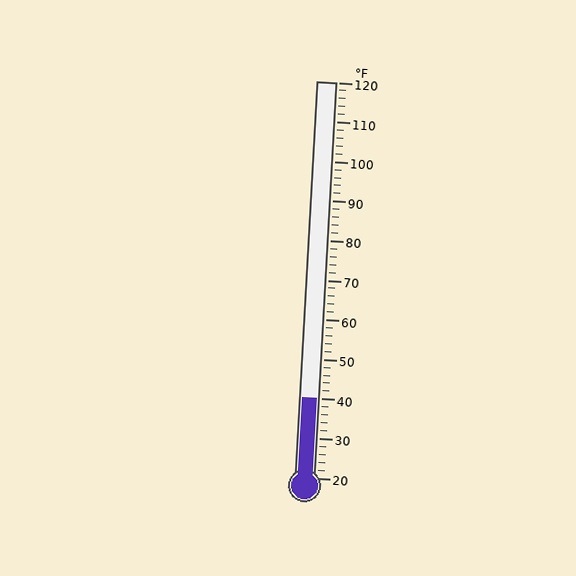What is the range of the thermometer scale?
The thermometer scale ranges from 20°F to 120°F.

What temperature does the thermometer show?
The thermometer shows approximately 40°F.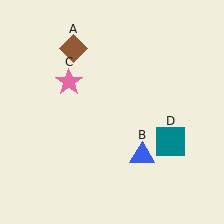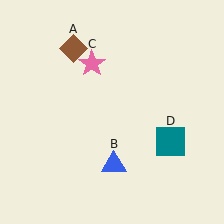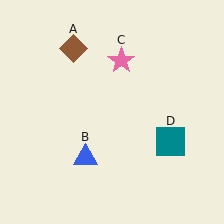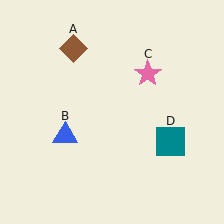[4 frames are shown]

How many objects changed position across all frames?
2 objects changed position: blue triangle (object B), pink star (object C).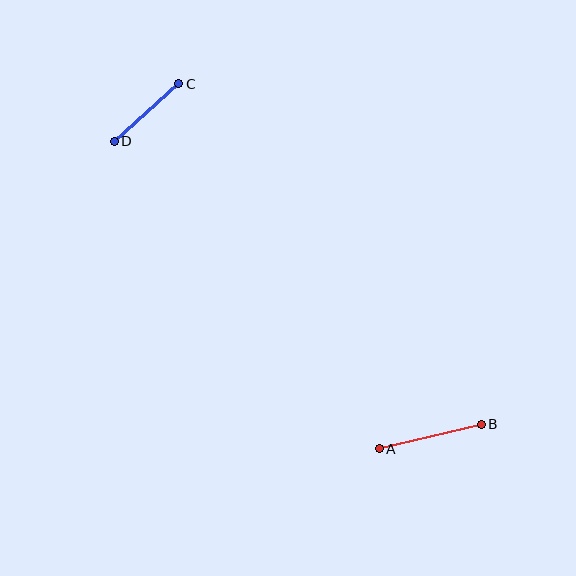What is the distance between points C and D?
The distance is approximately 86 pixels.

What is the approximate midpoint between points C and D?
The midpoint is at approximately (147, 112) pixels.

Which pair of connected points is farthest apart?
Points A and B are farthest apart.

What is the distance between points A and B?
The distance is approximately 105 pixels.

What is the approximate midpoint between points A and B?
The midpoint is at approximately (430, 437) pixels.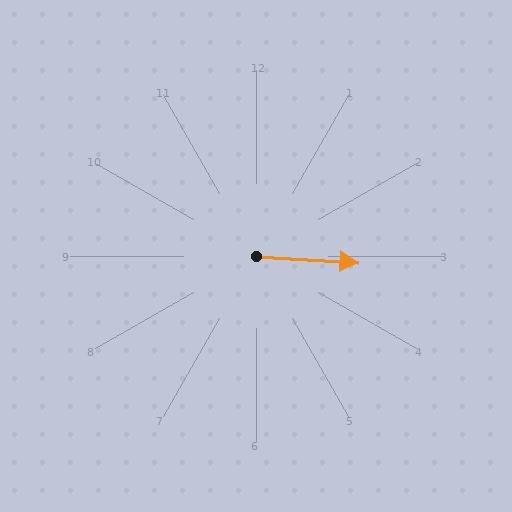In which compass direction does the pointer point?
East.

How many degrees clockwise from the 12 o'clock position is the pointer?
Approximately 93 degrees.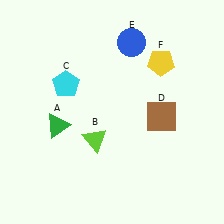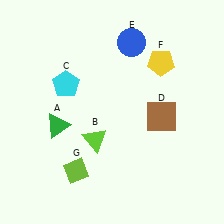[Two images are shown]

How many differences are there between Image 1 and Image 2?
There is 1 difference between the two images.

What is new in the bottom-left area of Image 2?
A lime diamond (G) was added in the bottom-left area of Image 2.